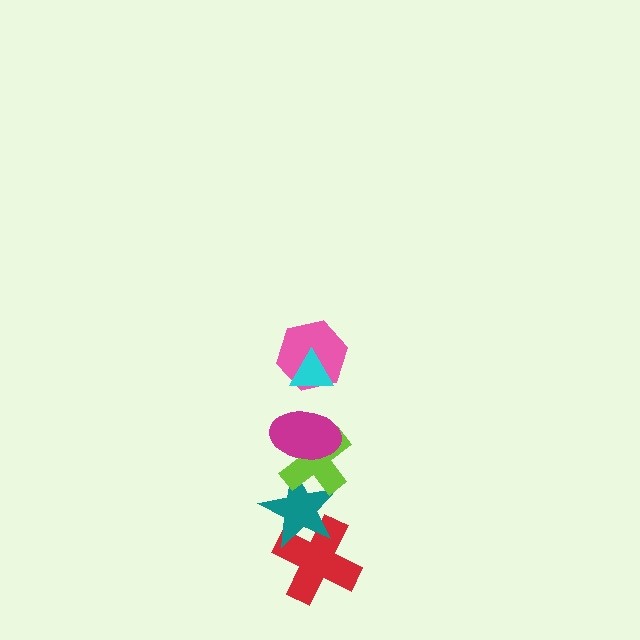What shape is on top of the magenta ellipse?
The pink hexagon is on top of the magenta ellipse.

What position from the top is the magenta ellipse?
The magenta ellipse is 3rd from the top.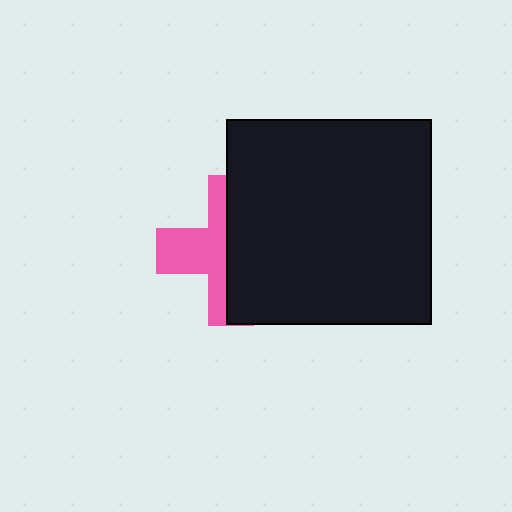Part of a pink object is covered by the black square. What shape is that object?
It is a cross.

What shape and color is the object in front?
The object in front is a black square.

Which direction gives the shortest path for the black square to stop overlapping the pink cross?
Moving right gives the shortest separation.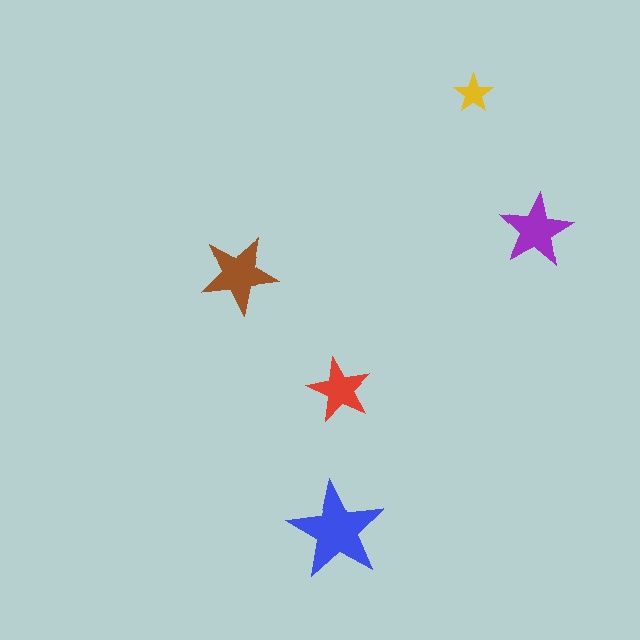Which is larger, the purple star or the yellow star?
The purple one.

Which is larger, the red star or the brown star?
The brown one.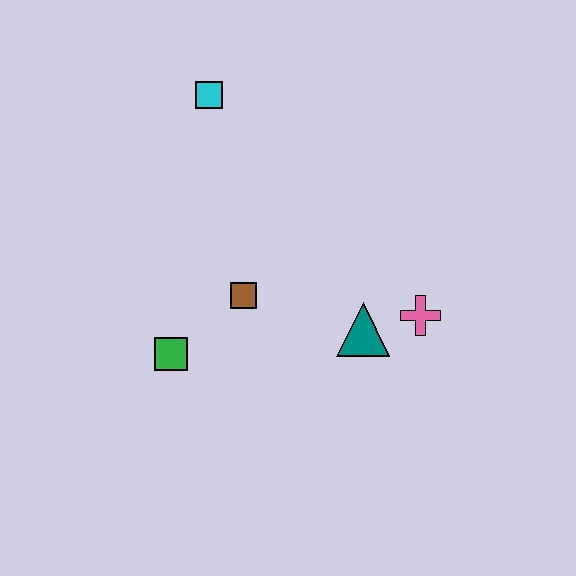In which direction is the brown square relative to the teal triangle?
The brown square is to the left of the teal triangle.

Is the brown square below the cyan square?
Yes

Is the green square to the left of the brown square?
Yes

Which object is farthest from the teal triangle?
The cyan square is farthest from the teal triangle.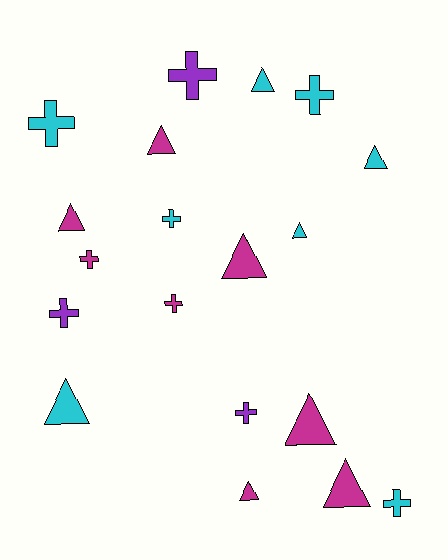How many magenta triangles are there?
There are 6 magenta triangles.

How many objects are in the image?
There are 19 objects.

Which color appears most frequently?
Cyan, with 8 objects.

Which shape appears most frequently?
Triangle, with 10 objects.